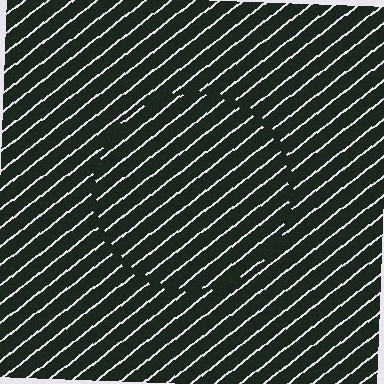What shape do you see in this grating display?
An illusory circle. The interior of the shape contains the same grating, shifted by half a period — the contour is defined by the phase discontinuity where line-ends from the inner and outer gratings abut.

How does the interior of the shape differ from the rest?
The interior of the shape contains the same grating, shifted by half a period — the contour is defined by the phase discontinuity where line-ends from the inner and outer gratings abut.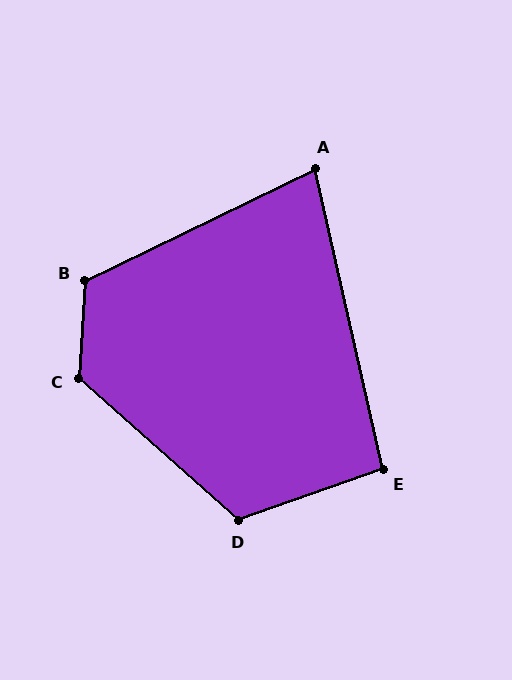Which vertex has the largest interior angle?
C, at approximately 128 degrees.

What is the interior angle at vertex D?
Approximately 119 degrees (obtuse).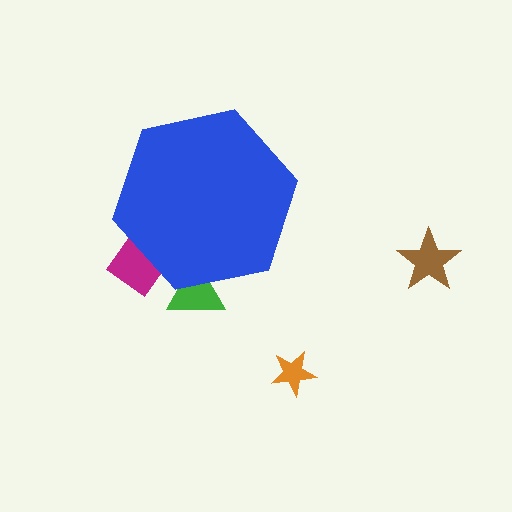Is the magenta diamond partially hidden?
Yes, the magenta diamond is partially hidden behind the blue hexagon.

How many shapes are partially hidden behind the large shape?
2 shapes are partially hidden.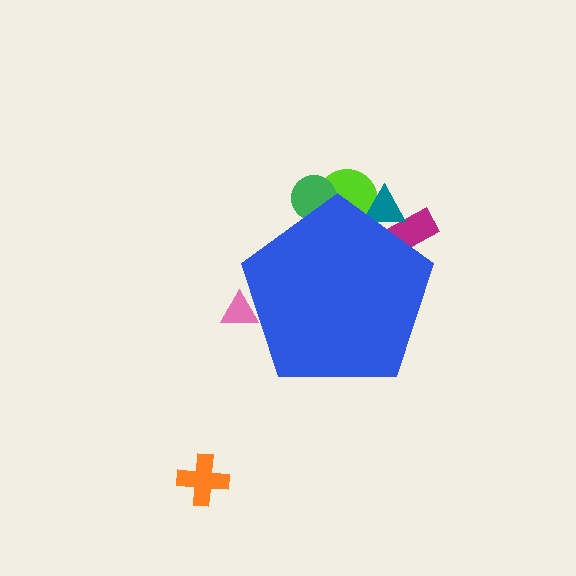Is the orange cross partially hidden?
No, the orange cross is fully visible.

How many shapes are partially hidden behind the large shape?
5 shapes are partially hidden.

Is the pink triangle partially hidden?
Yes, the pink triangle is partially hidden behind the blue pentagon.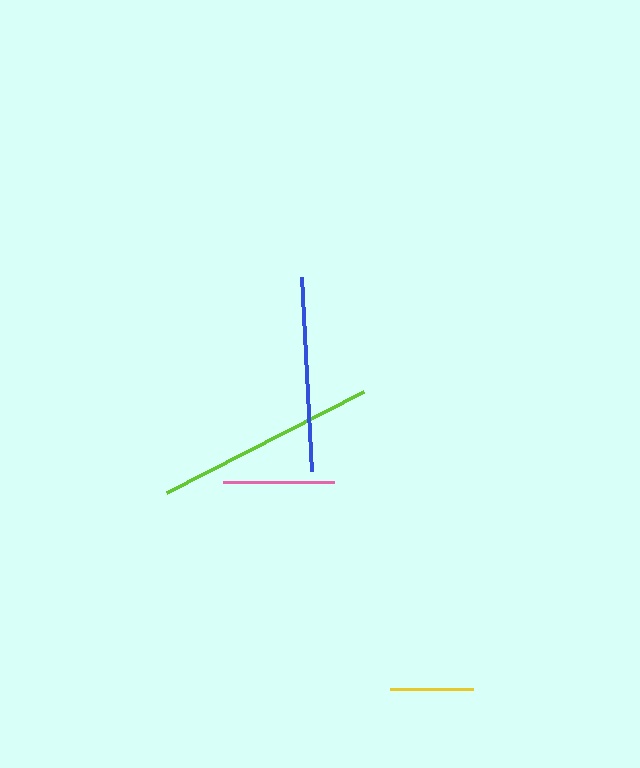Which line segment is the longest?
The lime line is the longest at approximately 221 pixels.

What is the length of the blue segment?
The blue segment is approximately 194 pixels long.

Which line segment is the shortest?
The yellow line is the shortest at approximately 83 pixels.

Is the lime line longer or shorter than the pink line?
The lime line is longer than the pink line.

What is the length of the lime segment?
The lime segment is approximately 221 pixels long.